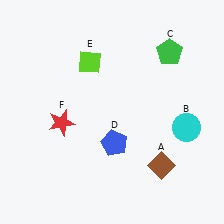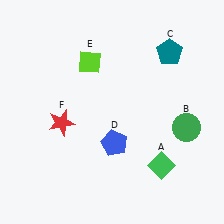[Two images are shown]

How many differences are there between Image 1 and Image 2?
There are 3 differences between the two images.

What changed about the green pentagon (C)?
In Image 1, C is green. In Image 2, it changed to teal.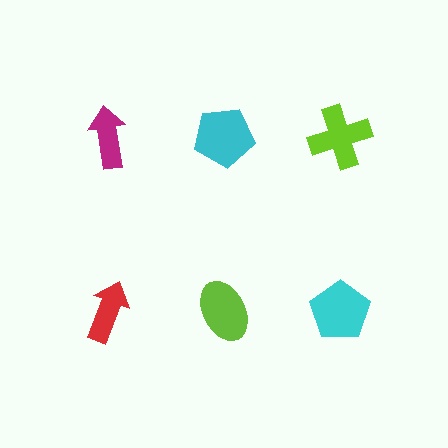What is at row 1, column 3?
A lime cross.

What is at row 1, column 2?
A cyan pentagon.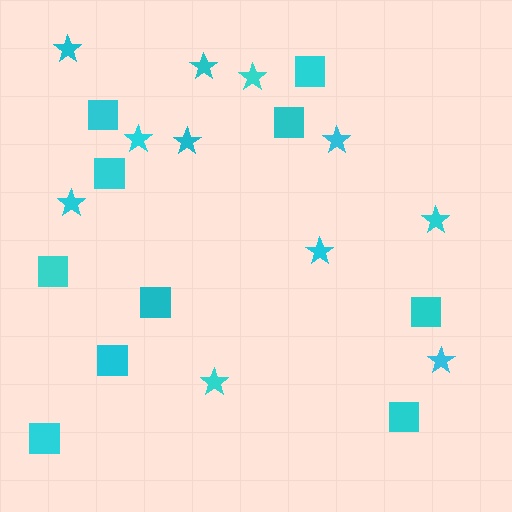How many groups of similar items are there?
There are 2 groups: one group of stars (11) and one group of squares (10).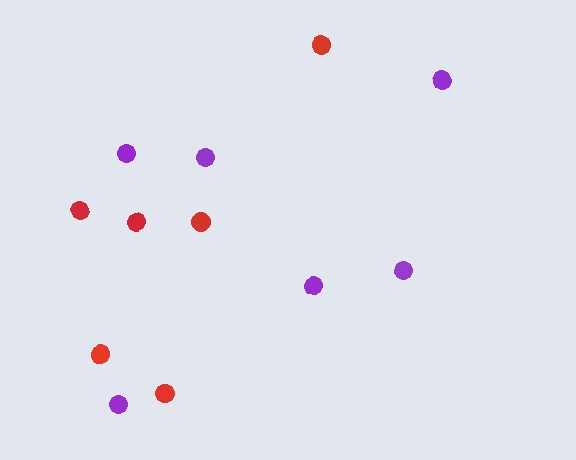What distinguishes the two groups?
There are 2 groups: one group of red circles (6) and one group of purple circles (6).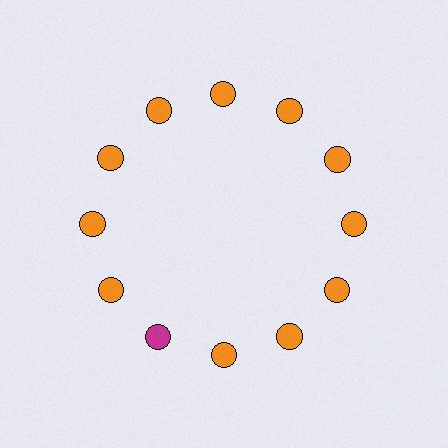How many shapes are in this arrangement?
There are 12 shapes arranged in a ring pattern.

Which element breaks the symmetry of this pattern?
The magenta circle at roughly the 7 o'clock position breaks the symmetry. All other shapes are orange circles.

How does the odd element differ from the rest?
It has a different color: magenta instead of orange.